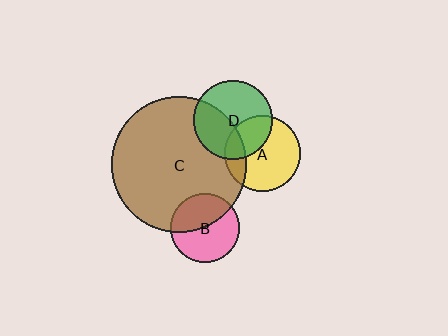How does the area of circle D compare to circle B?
Approximately 1.3 times.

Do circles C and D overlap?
Yes.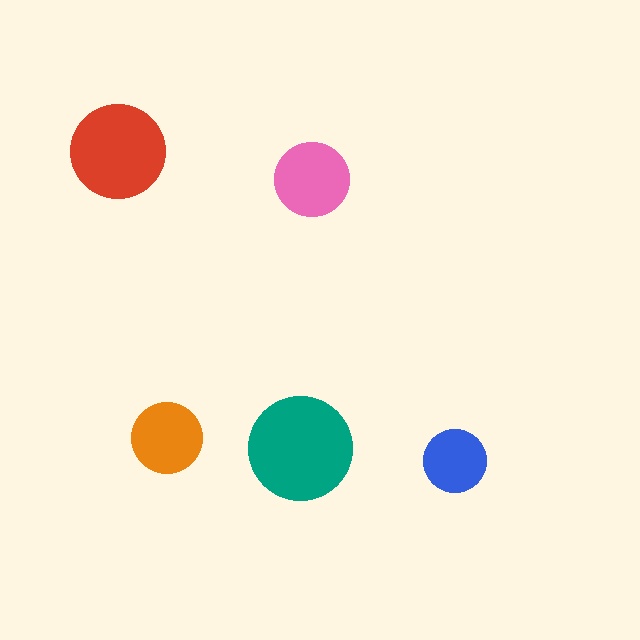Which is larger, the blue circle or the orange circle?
The orange one.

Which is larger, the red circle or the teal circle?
The teal one.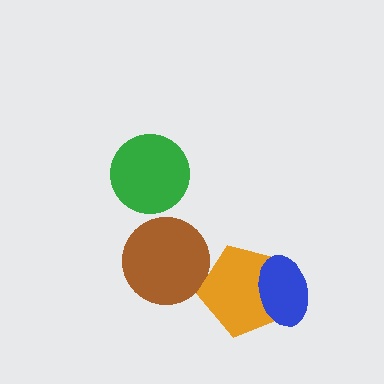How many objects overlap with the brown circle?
0 objects overlap with the brown circle.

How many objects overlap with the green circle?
0 objects overlap with the green circle.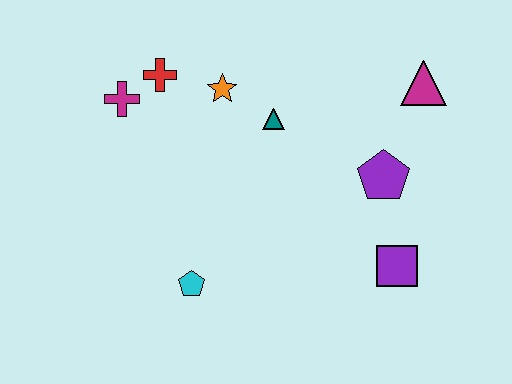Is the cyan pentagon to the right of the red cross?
Yes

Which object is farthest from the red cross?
The purple square is farthest from the red cross.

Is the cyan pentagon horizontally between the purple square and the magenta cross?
Yes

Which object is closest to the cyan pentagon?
The teal triangle is closest to the cyan pentagon.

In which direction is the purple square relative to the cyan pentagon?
The purple square is to the right of the cyan pentagon.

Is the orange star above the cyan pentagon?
Yes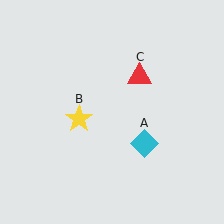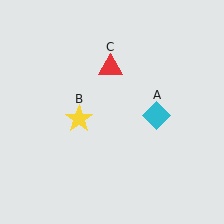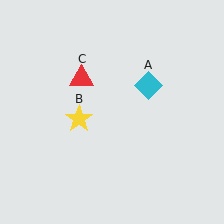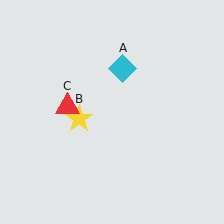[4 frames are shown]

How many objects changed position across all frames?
2 objects changed position: cyan diamond (object A), red triangle (object C).